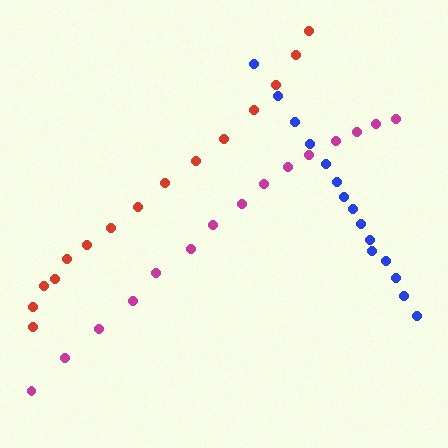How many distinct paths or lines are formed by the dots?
There are 3 distinct paths.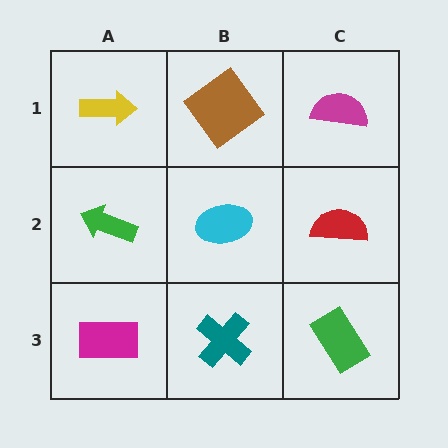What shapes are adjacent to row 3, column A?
A green arrow (row 2, column A), a teal cross (row 3, column B).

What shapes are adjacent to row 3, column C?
A red semicircle (row 2, column C), a teal cross (row 3, column B).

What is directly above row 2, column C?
A magenta semicircle.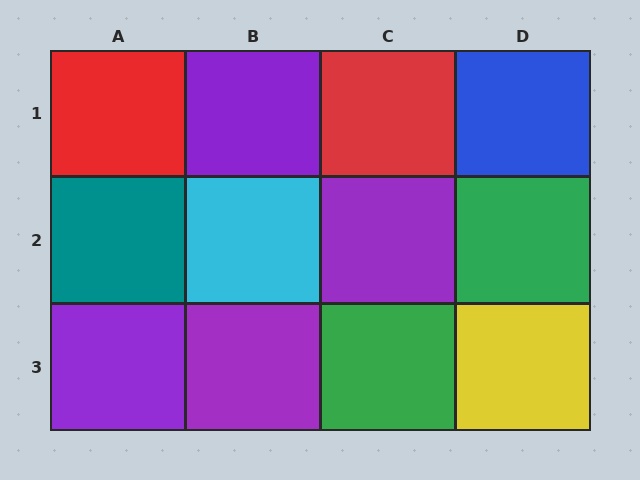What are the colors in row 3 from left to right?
Purple, purple, green, yellow.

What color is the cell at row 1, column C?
Red.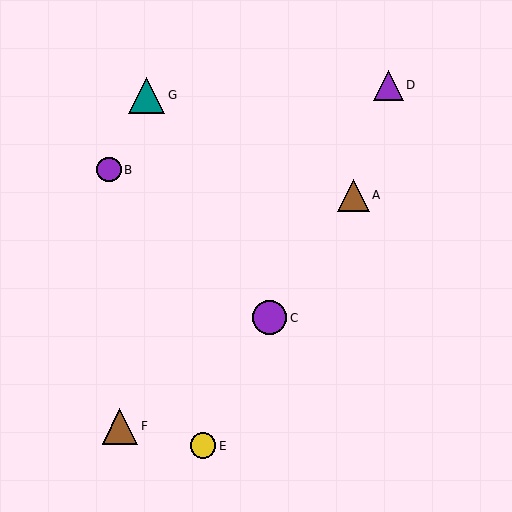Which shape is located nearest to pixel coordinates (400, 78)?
The purple triangle (labeled D) at (388, 85) is nearest to that location.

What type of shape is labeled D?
Shape D is a purple triangle.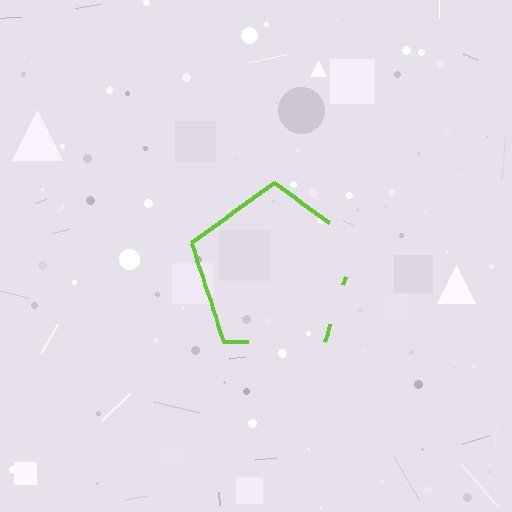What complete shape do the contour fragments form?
The contour fragments form a pentagon.